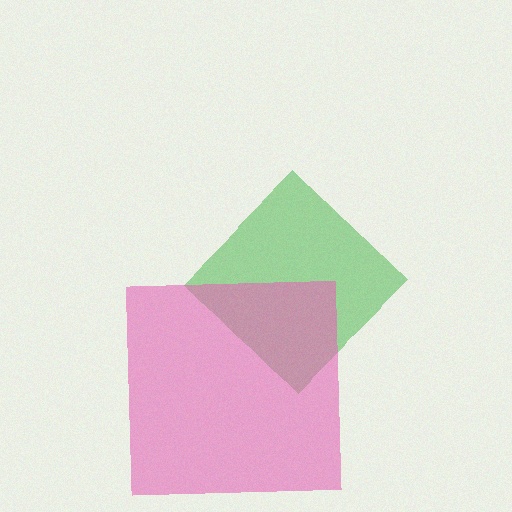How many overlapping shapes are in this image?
There are 2 overlapping shapes in the image.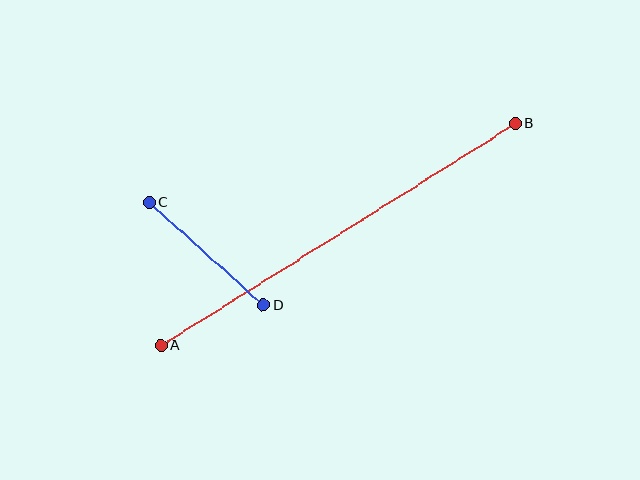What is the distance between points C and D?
The distance is approximately 154 pixels.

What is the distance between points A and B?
The distance is approximately 418 pixels.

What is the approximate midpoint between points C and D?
The midpoint is at approximately (206, 254) pixels.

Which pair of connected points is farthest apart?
Points A and B are farthest apart.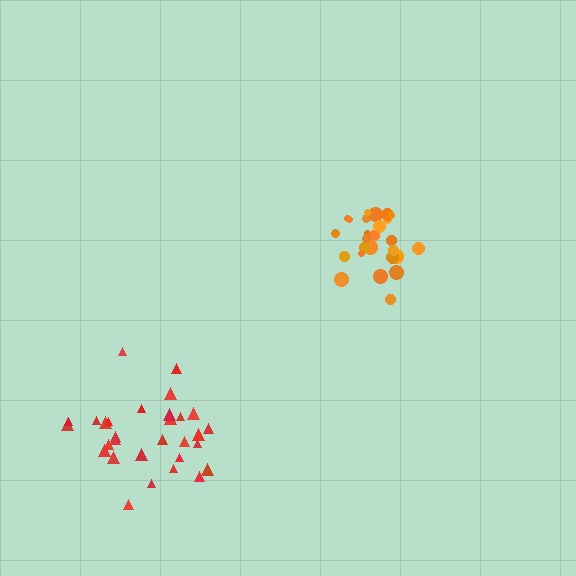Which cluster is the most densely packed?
Orange.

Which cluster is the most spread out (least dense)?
Red.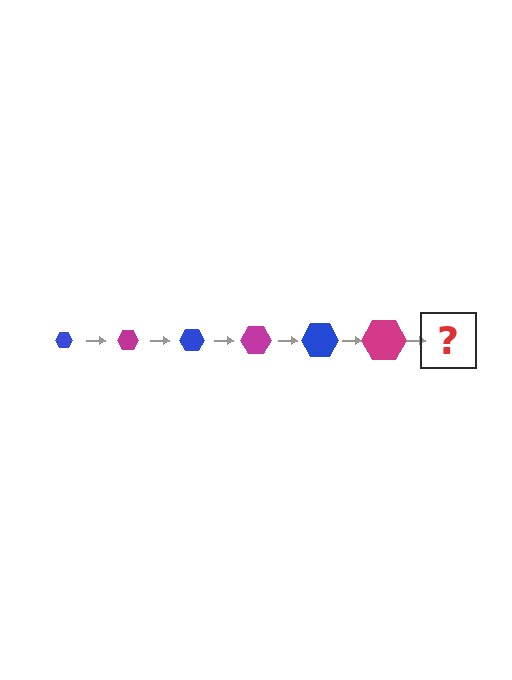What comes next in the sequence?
The next element should be a blue hexagon, larger than the previous one.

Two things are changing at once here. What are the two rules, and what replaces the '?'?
The two rules are that the hexagon grows larger each step and the color cycles through blue and magenta. The '?' should be a blue hexagon, larger than the previous one.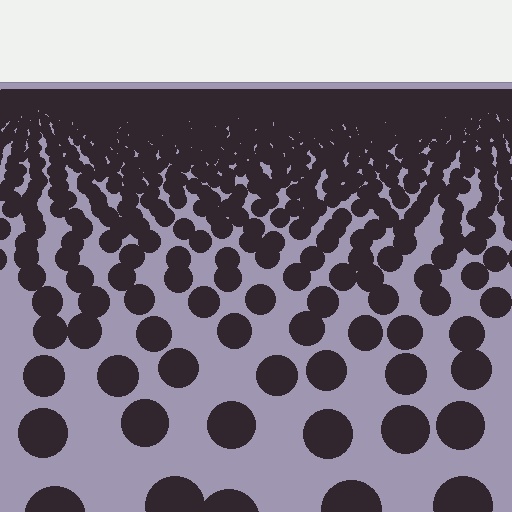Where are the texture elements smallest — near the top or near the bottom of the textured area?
Near the top.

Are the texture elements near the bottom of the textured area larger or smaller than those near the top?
Larger. Near the bottom, elements are closer to the viewer and appear at a bigger on-screen size.